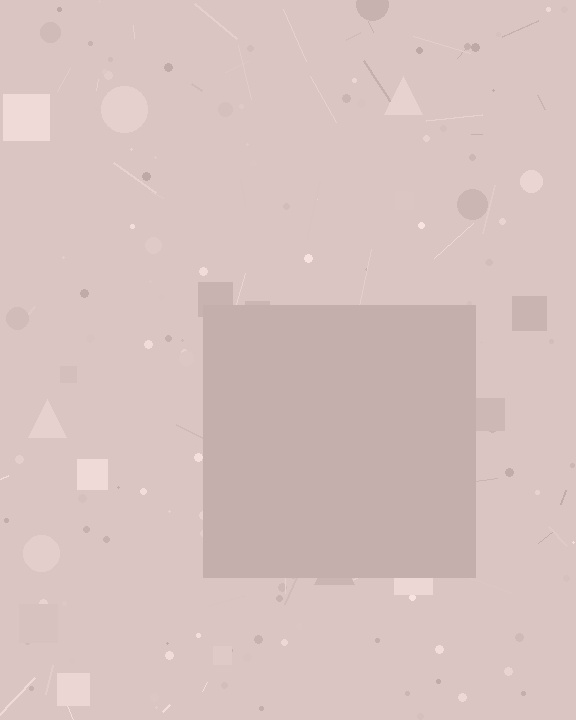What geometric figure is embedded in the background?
A square is embedded in the background.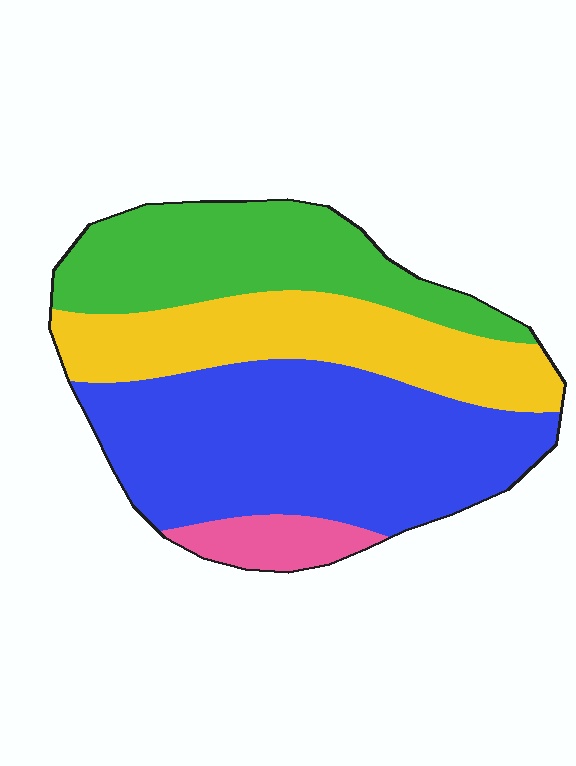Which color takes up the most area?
Blue, at roughly 45%.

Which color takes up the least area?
Pink, at roughly 5%.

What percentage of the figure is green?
Green takes up about one quarter (1/4) of the figure.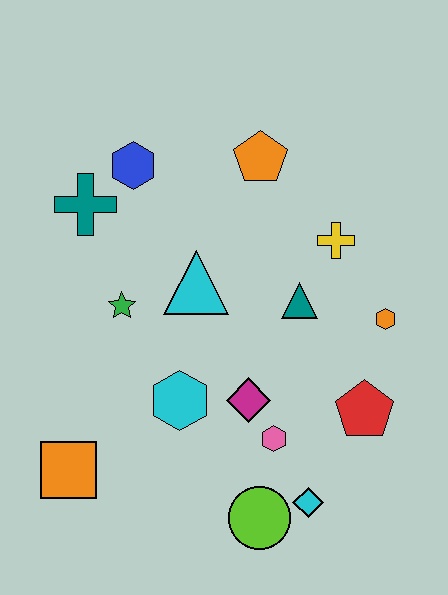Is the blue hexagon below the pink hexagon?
No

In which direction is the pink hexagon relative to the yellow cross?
The pink hexagon is below the yellow cross.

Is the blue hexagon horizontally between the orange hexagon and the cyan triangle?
No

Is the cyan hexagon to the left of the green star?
No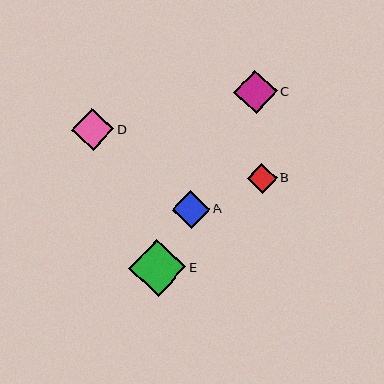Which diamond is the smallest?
Diamond B is the smallest with a size of approximately 30 pixels.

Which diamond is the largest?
Diamond E is the largest with a size of approximately 57 pixels.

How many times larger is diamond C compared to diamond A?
Diamond C is approximately 1.1 times the size of diamond A.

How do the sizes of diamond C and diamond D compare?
Diamond C and diamond D are approximately the same size.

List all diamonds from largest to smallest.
From largest to smallest: E, C, D, A, B.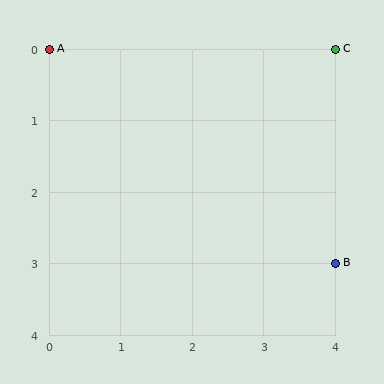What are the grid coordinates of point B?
Point B is at grid coordinates (4, 3).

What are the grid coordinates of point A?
Point A is at grid coordinates (0, 0).